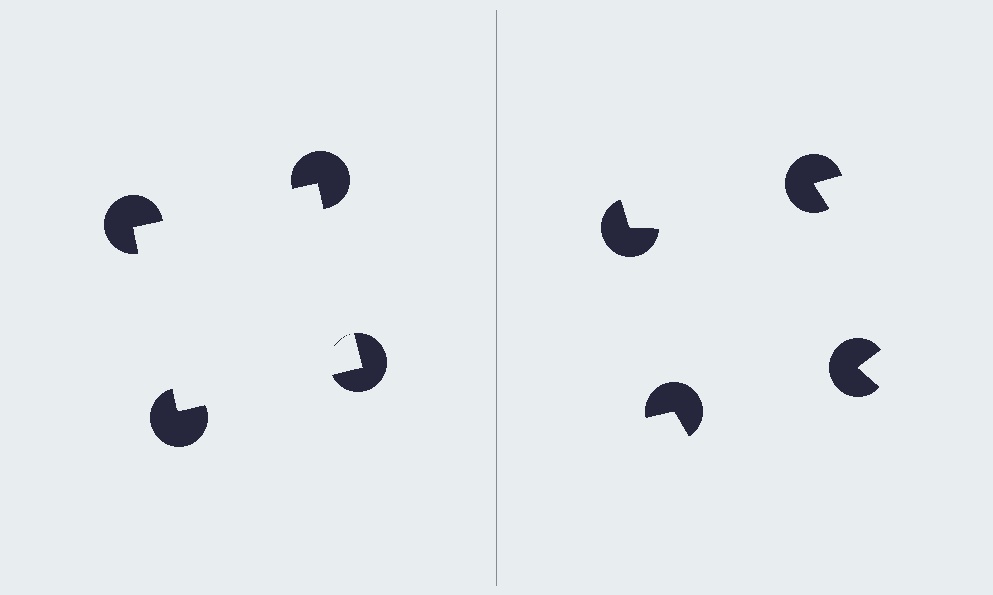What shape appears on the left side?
An illusory square.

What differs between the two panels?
The pac-man discs are positioned identically on both sides; only the wedge orientations differ. On the left they align to a square; on the right they are misaligned.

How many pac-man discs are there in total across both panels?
8 — 4 on each side.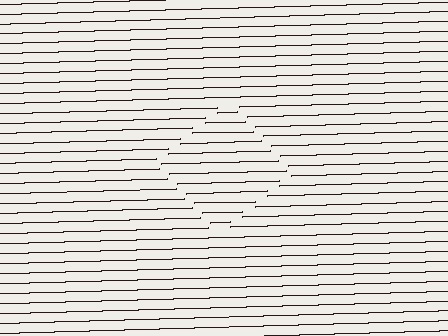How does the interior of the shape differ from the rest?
The interior of the shape contains the same grating, shifted by half a period — the contour is defined by the phase discontinuity where line-ends from the inner and outer gratings abut.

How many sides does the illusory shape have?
4 sides — the line-ends trace a square.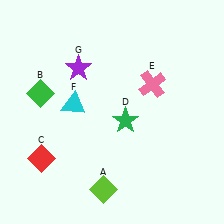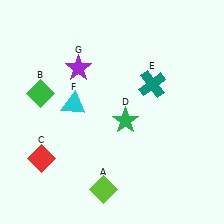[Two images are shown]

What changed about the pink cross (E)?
In Image 1, E is pink. In Image 2, it changed to teal.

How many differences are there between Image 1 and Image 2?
There is 1 difference between the two images.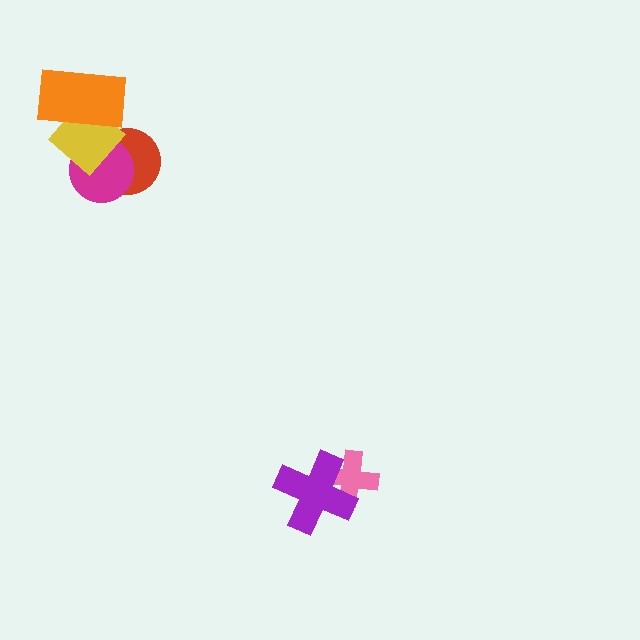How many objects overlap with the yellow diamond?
3 objects overlap with the yellow diamond.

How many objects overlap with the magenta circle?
2 objects overlap with the magenta circle.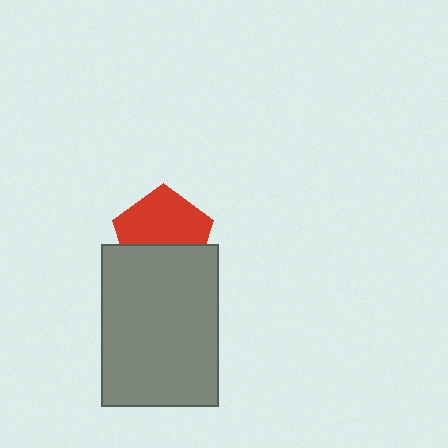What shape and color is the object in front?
The object in front is a gray rectangle.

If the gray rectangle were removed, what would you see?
You would see the complete red pentagon.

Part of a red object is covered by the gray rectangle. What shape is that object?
It is a pentagon.